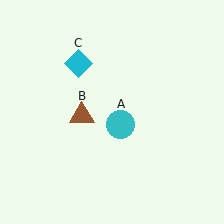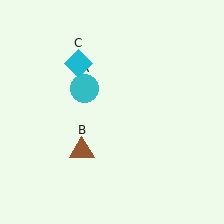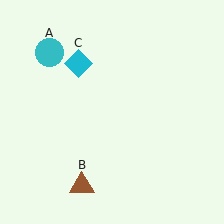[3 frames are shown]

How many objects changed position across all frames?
2 objects changed position: cyan circle (object A), brown triangle (object B).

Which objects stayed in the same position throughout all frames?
Cyan diamond (object C) remained stationary.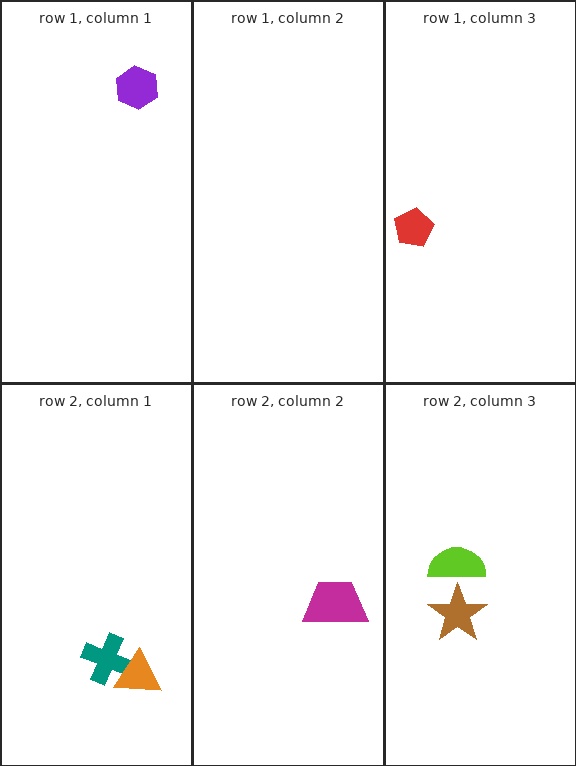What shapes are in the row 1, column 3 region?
The red pentagon.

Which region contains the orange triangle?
The row 2, column 1 region.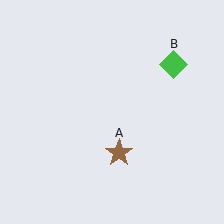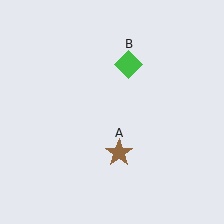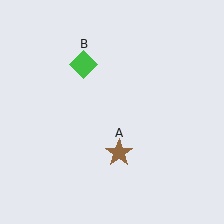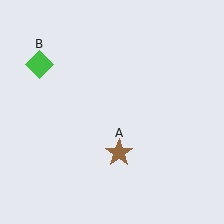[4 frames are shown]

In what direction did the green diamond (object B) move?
The green diamond (object B) moved left.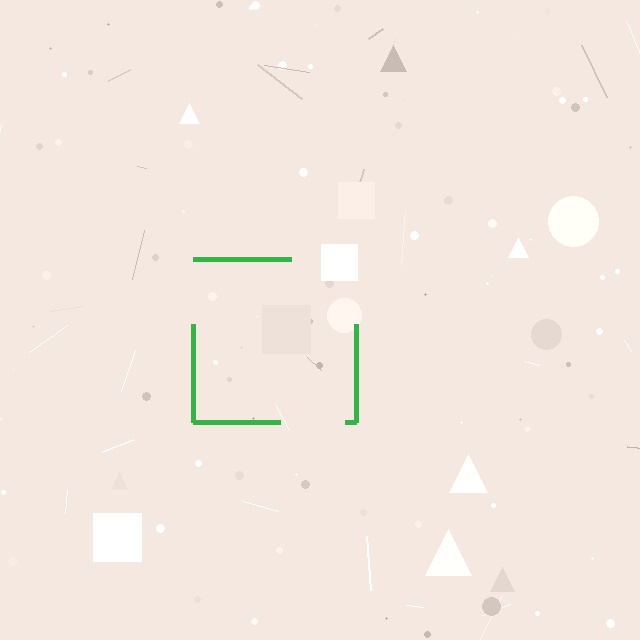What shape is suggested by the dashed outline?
The dashed outline suggests a square.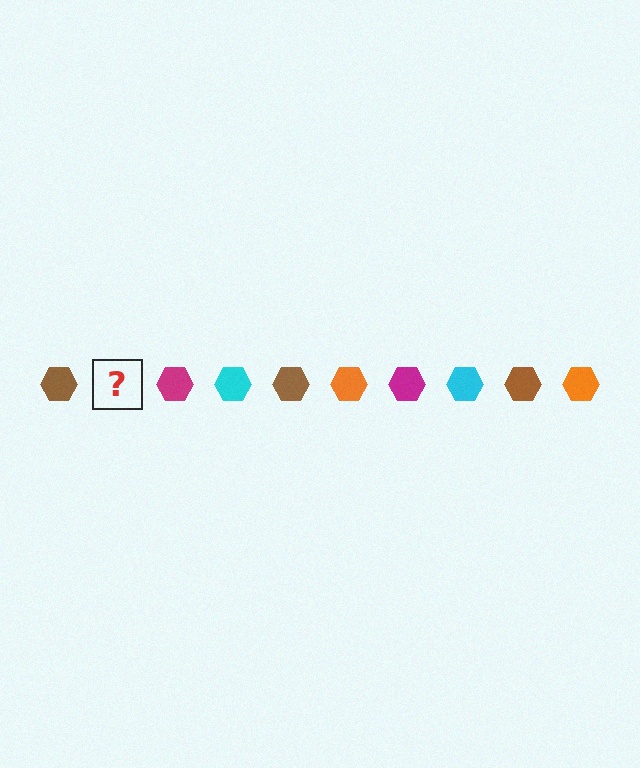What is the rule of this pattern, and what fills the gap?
The rule is that the pattern cycles through brown, orange, magenta, cyan hexagons. The gap should be filled with an orange hexagon.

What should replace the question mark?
The question mark should be replaced with an orange hexagon.